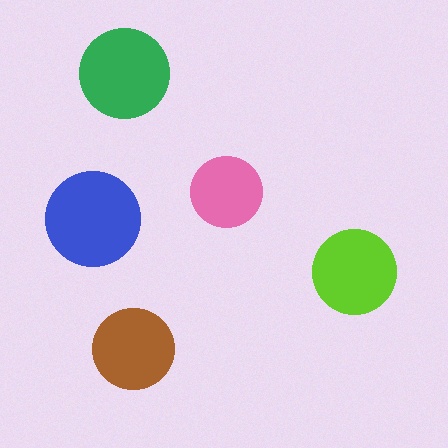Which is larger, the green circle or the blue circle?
The blue one.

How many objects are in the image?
There are 5 objects in the image.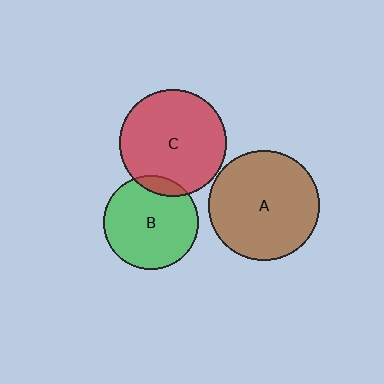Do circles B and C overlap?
Yes.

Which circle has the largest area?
Circle A (brown).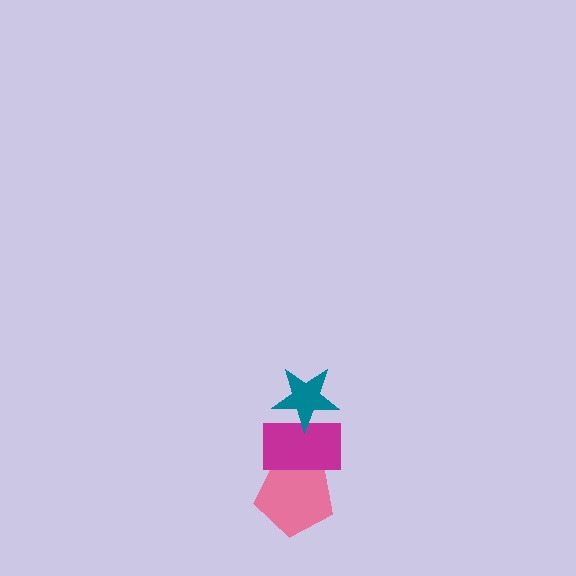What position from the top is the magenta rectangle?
The magenta rectangle is 2nd from the top.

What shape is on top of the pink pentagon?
The magenta rectangle is on top of the pink pentagon.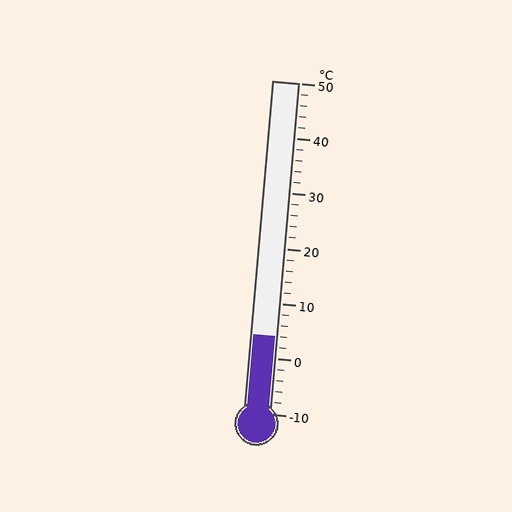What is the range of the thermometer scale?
The thermometer scale ranges from -10°C to 50°C.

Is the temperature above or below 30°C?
The temperature is below 30°C.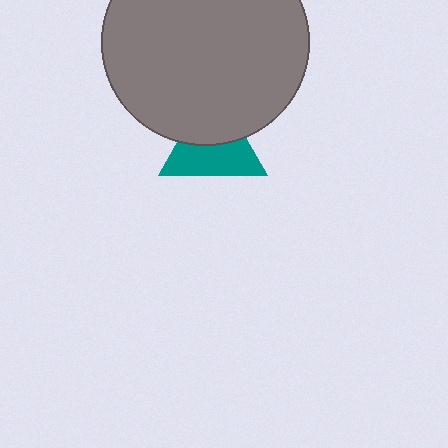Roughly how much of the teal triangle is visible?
About half of it is visible (roughly 55%).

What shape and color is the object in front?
The object in front is a gray circle.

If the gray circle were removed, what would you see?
You would see the complete teal triangle.